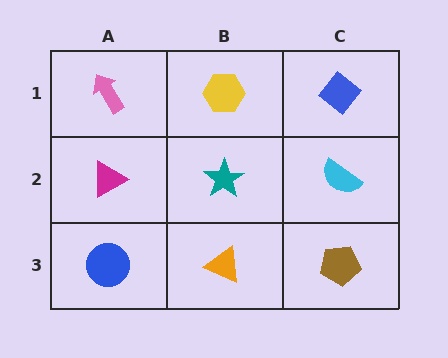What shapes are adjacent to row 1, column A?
A magenta triangle (row 2, column A), a yellow hexagon (row 1, column B).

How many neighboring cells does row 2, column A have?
3.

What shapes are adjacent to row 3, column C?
A cyan semicircle (row 2, column C), an orange triangle (row 3, column B).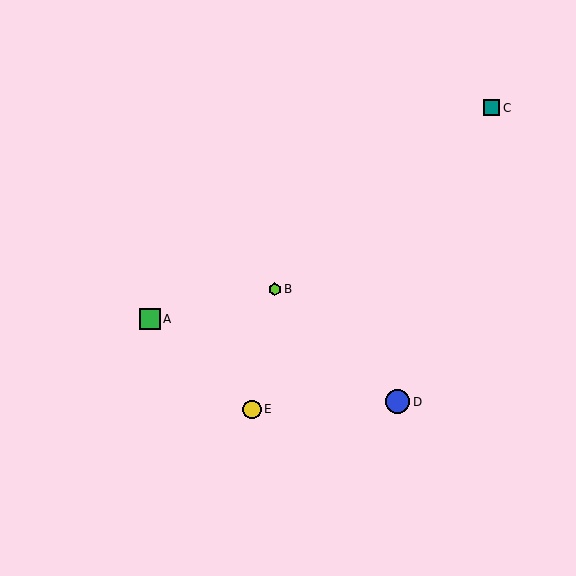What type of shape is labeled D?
Shape D is a blue circle.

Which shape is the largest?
The blue circle (labeled D) is the largest.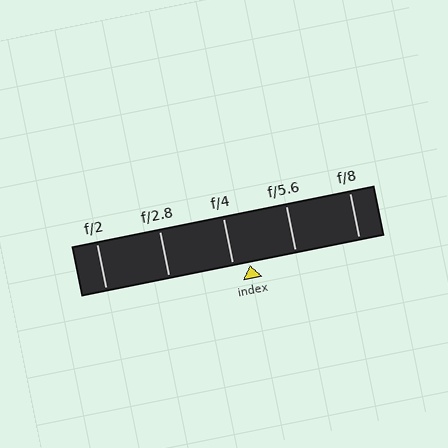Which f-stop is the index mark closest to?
The index mark is closest to f/4.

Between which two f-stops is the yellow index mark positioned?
The index mark is between f/4 and f/5.6.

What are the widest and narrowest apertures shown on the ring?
The widest aperture shown is f/2 and the narrowest is f/8.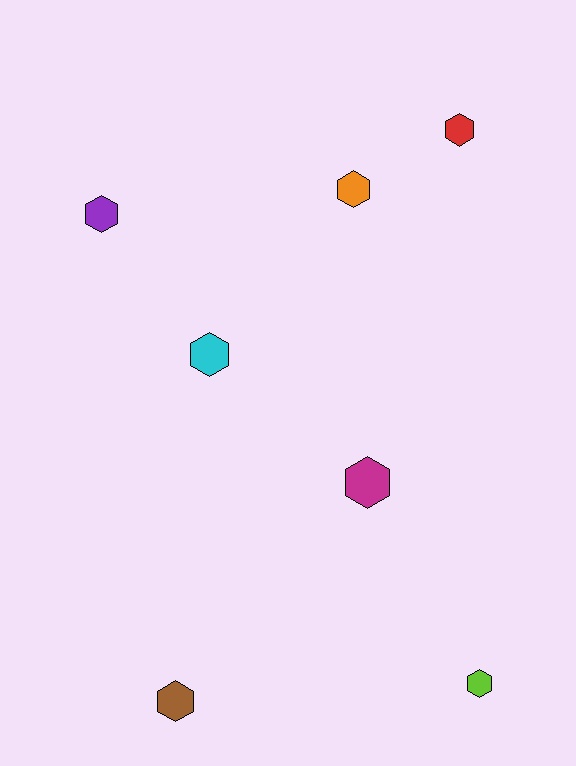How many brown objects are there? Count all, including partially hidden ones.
There is 1 brown object.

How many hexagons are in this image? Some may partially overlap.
There are 7 hexagons.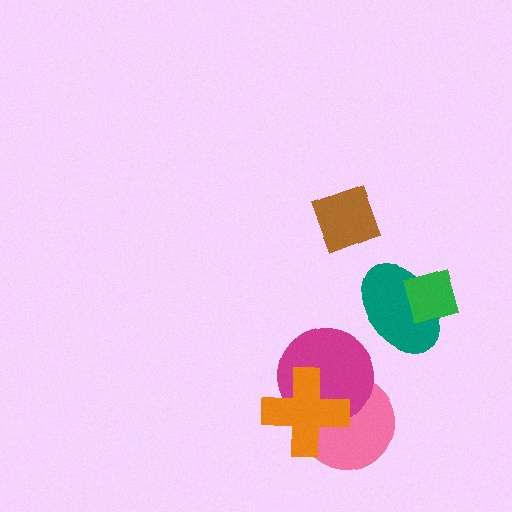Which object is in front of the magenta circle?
The orange cross is in front of the magenta circle.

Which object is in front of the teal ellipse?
The green square is in front of the teal ellipse.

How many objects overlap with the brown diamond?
0 objects overlap with the brown diamond.